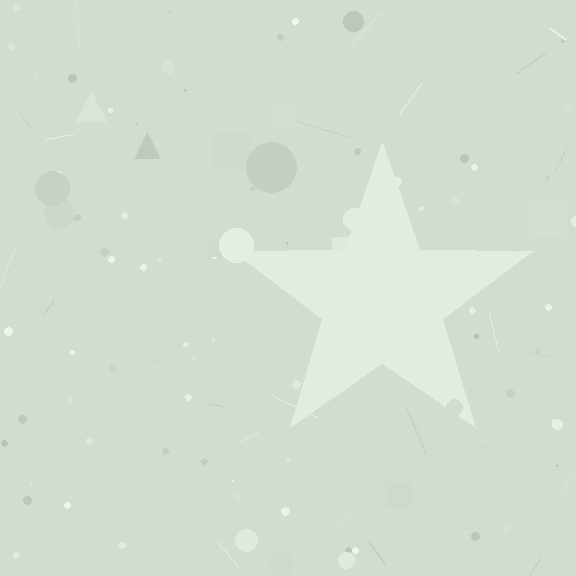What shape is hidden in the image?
A star is hidden in the image.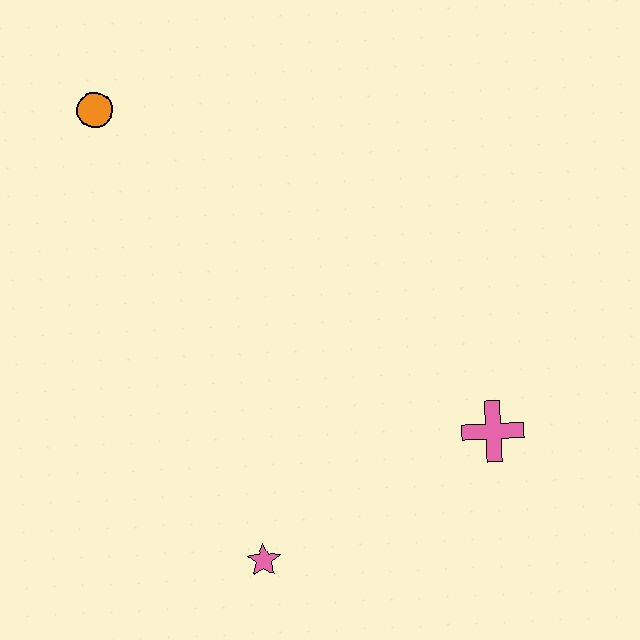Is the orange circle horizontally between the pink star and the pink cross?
No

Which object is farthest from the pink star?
The orange circle is farthest from the pink star.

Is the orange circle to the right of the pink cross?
No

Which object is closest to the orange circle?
The pink star is closest to the orange circle.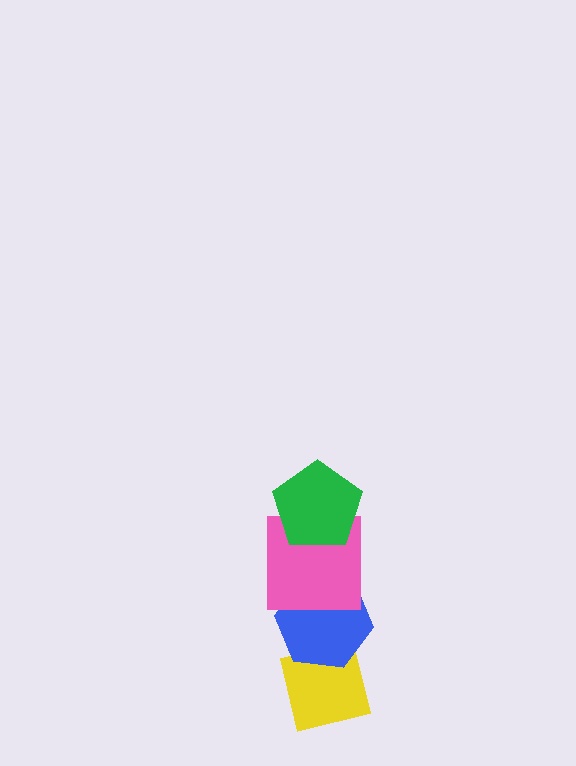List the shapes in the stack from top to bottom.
From top to bottom: the green pentagon, the pink square, the blue hexagon, the yellow square.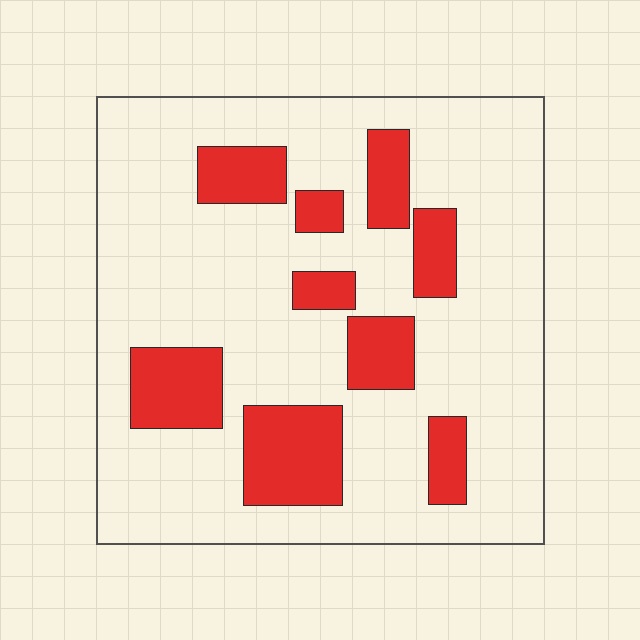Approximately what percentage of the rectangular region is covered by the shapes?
Approximately 20%.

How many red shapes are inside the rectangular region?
9.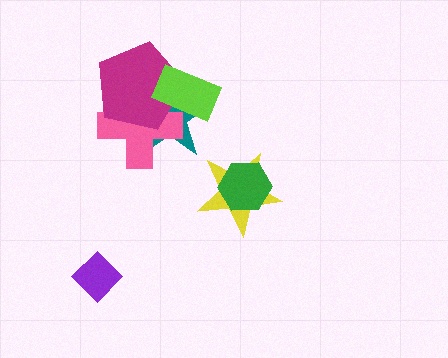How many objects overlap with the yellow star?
1 object overlaps with the yellow star.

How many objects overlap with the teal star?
3 objects overlap with the teal star.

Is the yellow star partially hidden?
Yes, it is partially covered by another shape.